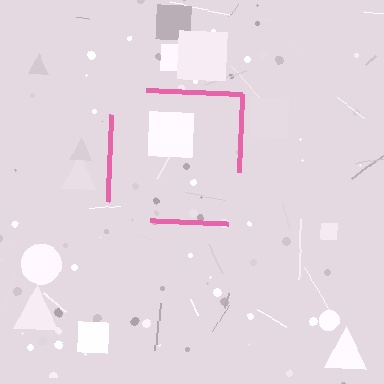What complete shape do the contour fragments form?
The contour fragments form a square.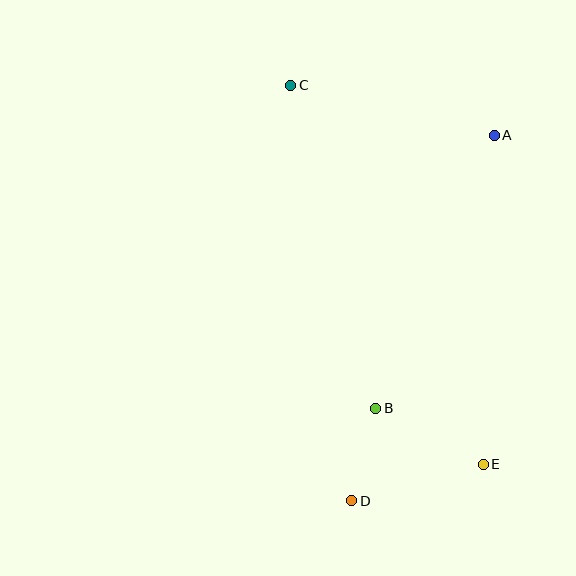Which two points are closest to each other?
Points B and D are closest to each other.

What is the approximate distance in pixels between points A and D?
The distance between A and D is approximately 392 pixels.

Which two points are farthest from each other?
Points C and E are farthest from each other.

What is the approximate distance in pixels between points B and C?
The distance between B and C is approximately 334 pixels.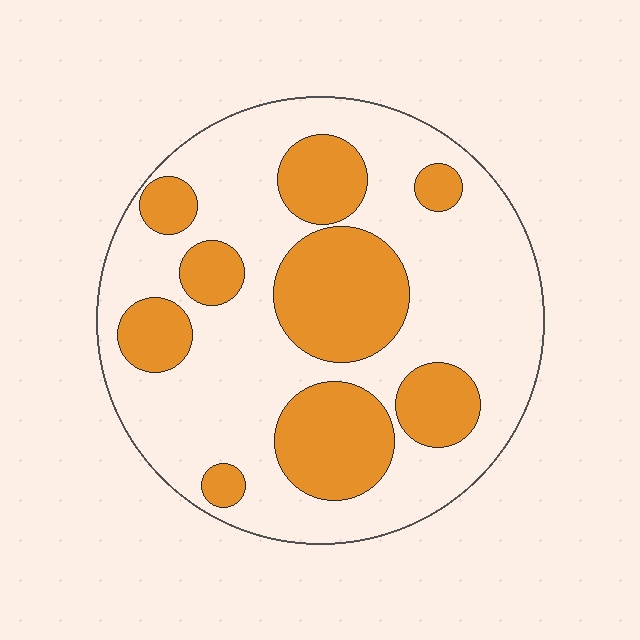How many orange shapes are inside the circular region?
9.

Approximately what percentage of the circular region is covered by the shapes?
Approximately 35%.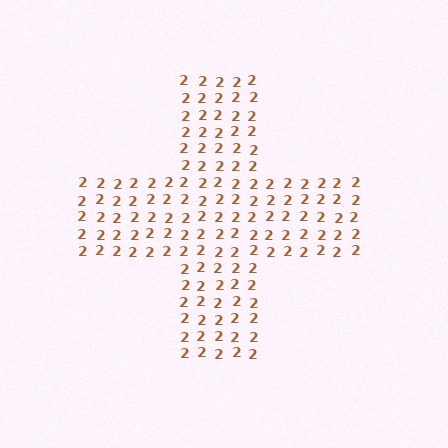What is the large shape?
The large shape is a cross.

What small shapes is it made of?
It is made of small digit 2's.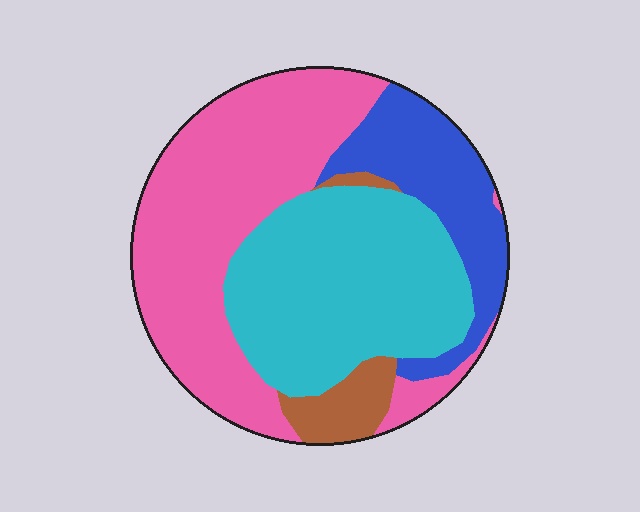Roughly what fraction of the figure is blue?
Blue covers 17% of the figure.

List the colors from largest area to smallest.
From largest to smallest: pink, cyan, blue, brown.